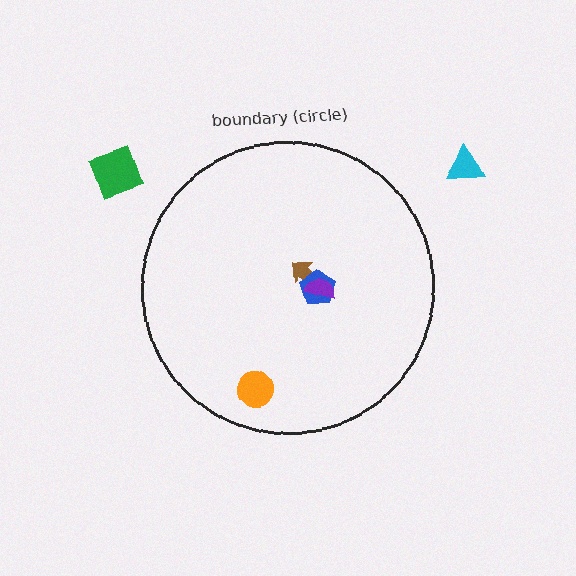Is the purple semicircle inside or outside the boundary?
Inside.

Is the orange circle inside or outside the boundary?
Inside.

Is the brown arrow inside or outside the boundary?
Inside.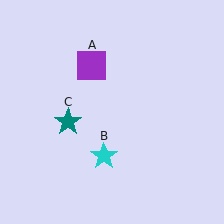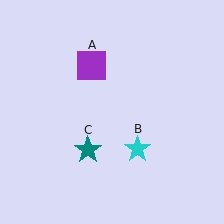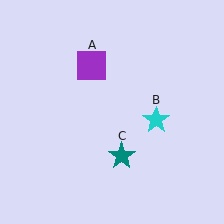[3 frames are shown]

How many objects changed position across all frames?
2 objects changed position: cyan star (object B), teal star (object C).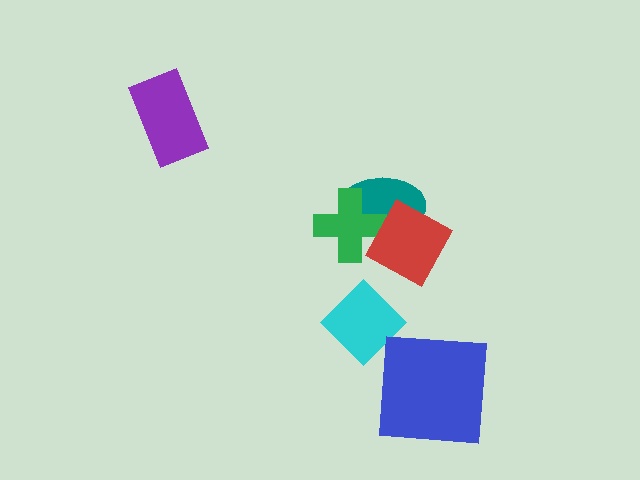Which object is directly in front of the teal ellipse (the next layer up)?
The green cross is directly in front of the teal ellipse.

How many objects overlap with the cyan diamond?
0 objects overlap with the cyan diamond.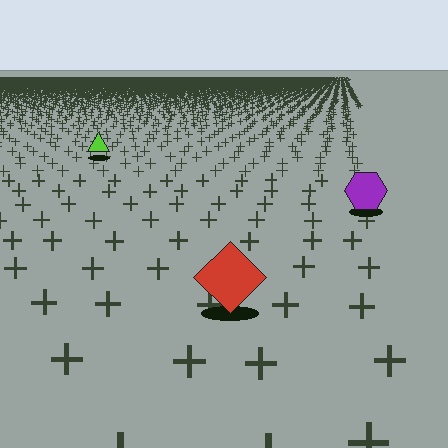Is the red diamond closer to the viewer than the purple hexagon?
Yes. The red diamond is closer — you can tell from the texture gradient: the ground texture is coarser near it.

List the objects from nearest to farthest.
From nearest to farthest: the red diamond, the purple hexagon, the lime triangle.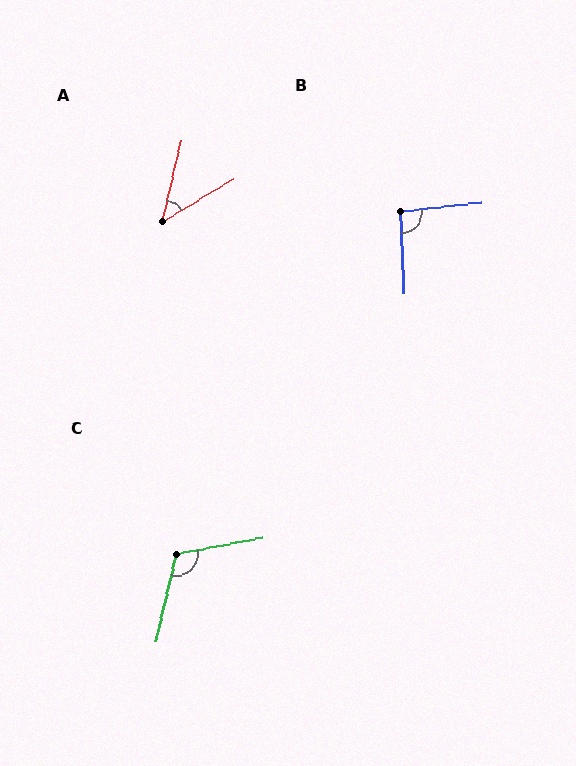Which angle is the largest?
C, at approximately 114 degrees.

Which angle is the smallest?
A, at approximately 45 degrees.